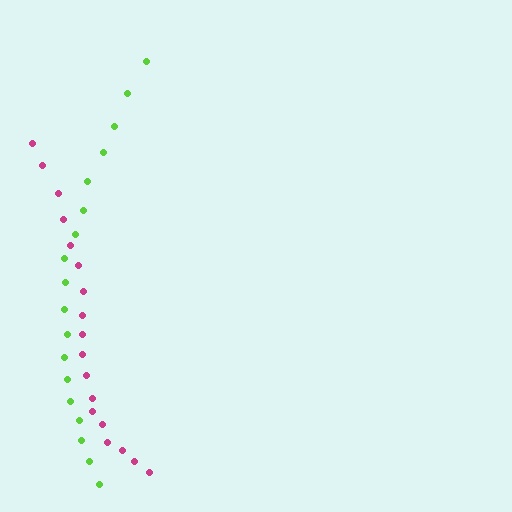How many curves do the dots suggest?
There are 2 distinct paths.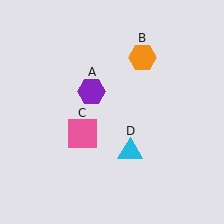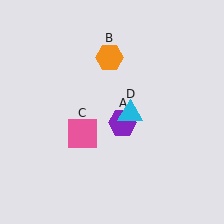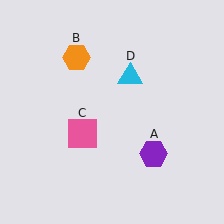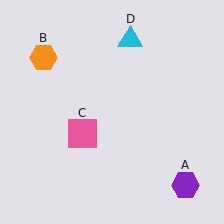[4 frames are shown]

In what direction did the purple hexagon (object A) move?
The purple hexagon (object A) moved down and to the right.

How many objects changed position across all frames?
3 objects changed position: purple hexagon (object A), orange hexagon (object B), cyan triangle (object D).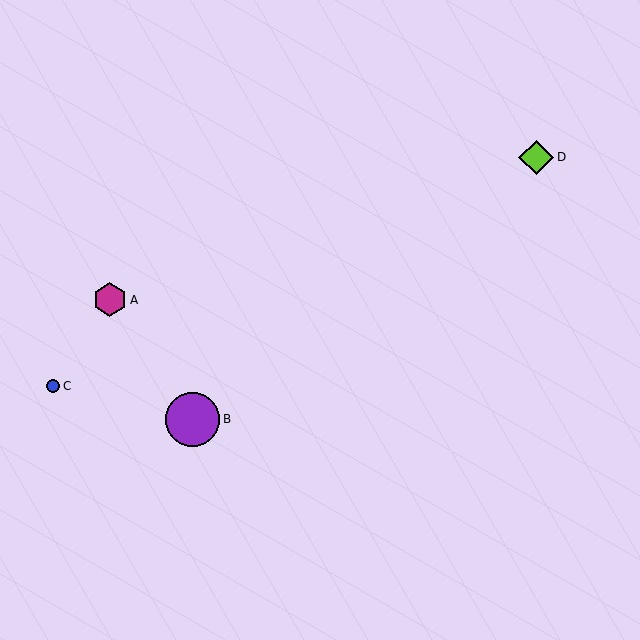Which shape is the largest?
The purple circle (labeled B) is the largest.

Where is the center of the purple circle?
The center of the purple circle is at (192, 419).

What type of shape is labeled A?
Shape A is a magenta hexagon.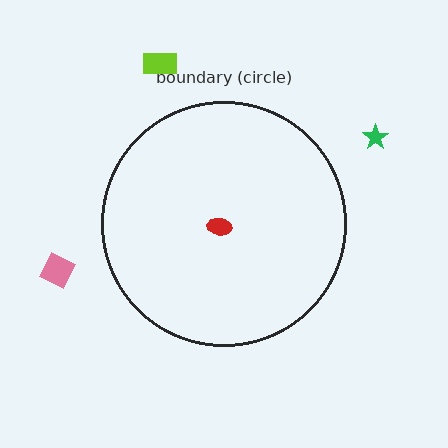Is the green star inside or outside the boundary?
Outside.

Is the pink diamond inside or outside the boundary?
Outside.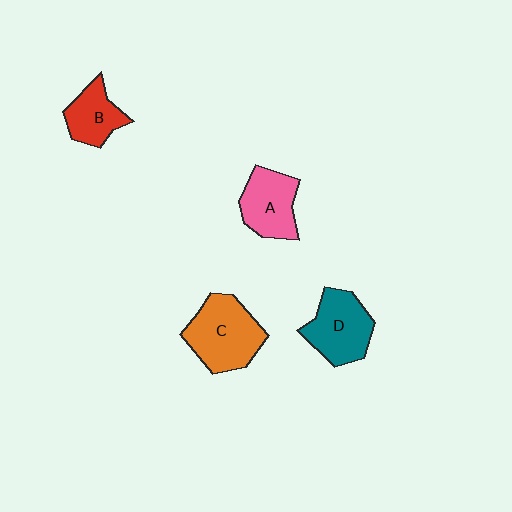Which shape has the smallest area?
Shape B (red).